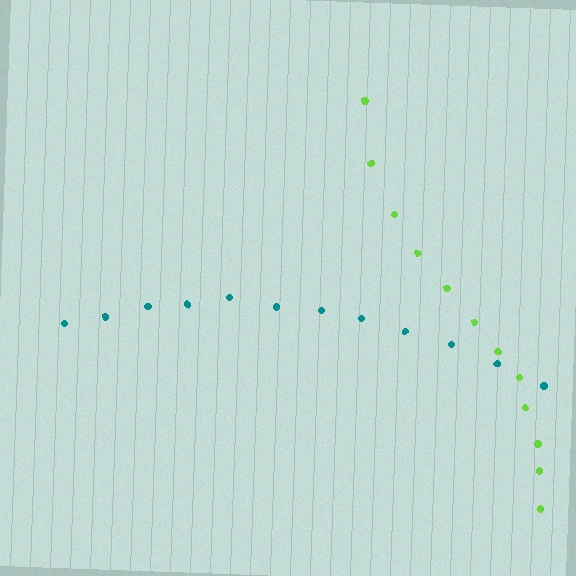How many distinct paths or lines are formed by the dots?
There are 2 distinct paths.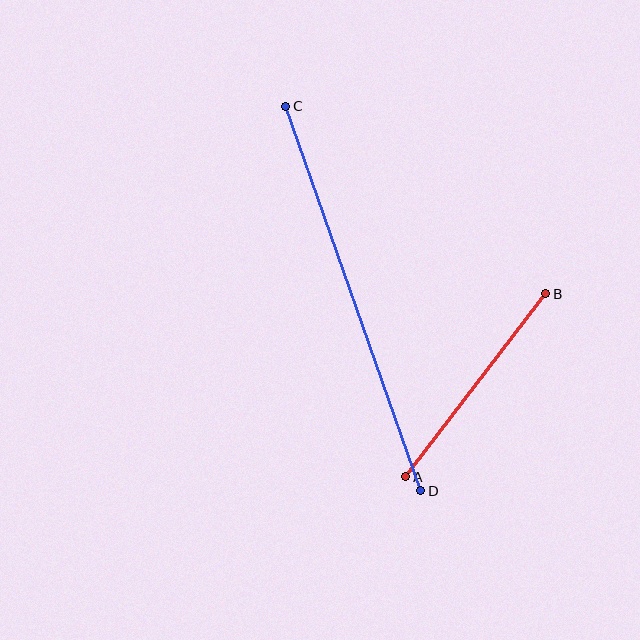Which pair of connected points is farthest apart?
Points C and D are farthest apart.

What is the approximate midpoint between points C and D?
The midpoint is at approximately (353, 299) pixels.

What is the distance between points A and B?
The distance is approximately 231 pixels.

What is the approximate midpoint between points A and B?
The midpoint is at approximately (476, 385) pixels.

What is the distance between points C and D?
The distance is approximately 407 pixels.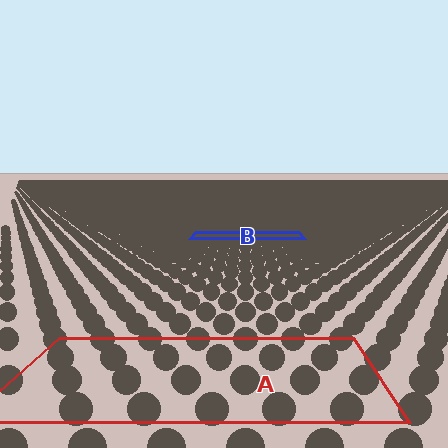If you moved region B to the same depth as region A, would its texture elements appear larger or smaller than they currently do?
They would appear larger. At a closer depth, the same texture elements are projected at a bigger on-screen size.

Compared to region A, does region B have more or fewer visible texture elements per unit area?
Region B has more texture elements per unit area — they are packed more densely because it is farther away.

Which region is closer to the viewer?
Region A is closer. The texture elements there are larger and more spread out.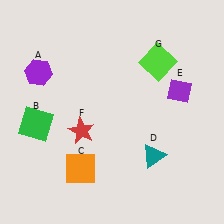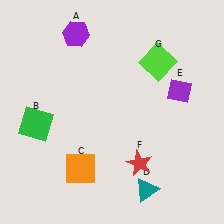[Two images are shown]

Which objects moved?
The objects that moved are: the purple hexagon (A), the teal triangle (D), the red star (F).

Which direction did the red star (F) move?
The red star (F) moved right.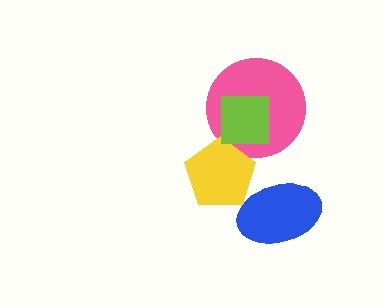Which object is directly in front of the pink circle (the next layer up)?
The yellow pentagon is directly in front of the pink circle.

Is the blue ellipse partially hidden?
Yes, it is partially covered by another shape.